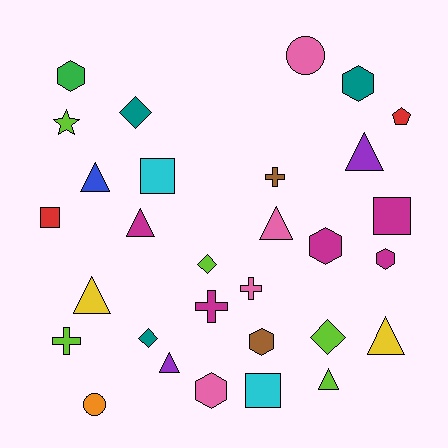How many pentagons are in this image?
There is 1 pentagon.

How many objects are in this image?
There are 30 objects.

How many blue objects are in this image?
There is 1 blue object.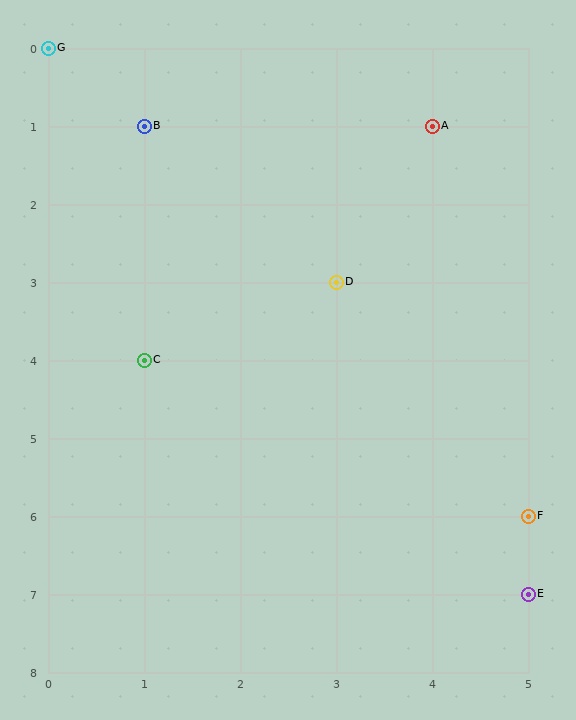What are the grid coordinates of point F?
Point F is at grid coordinates (5, 6).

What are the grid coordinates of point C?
Point C is at grid coordinates (1, 4).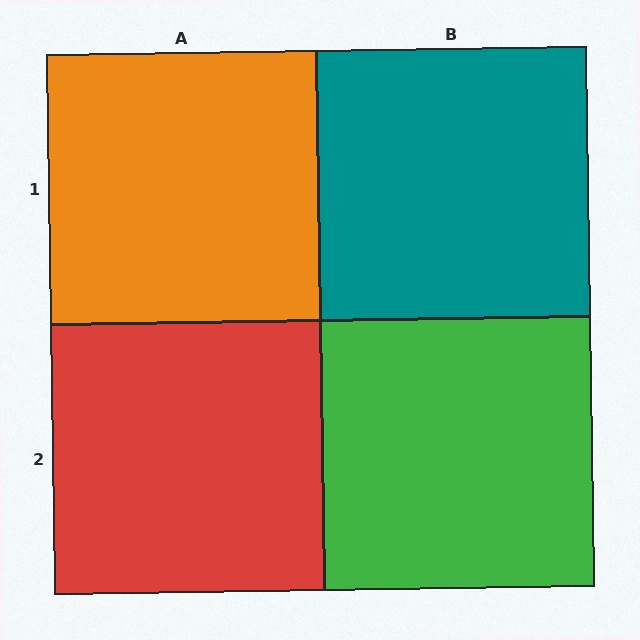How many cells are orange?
1 cell is orange.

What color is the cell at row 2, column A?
Red.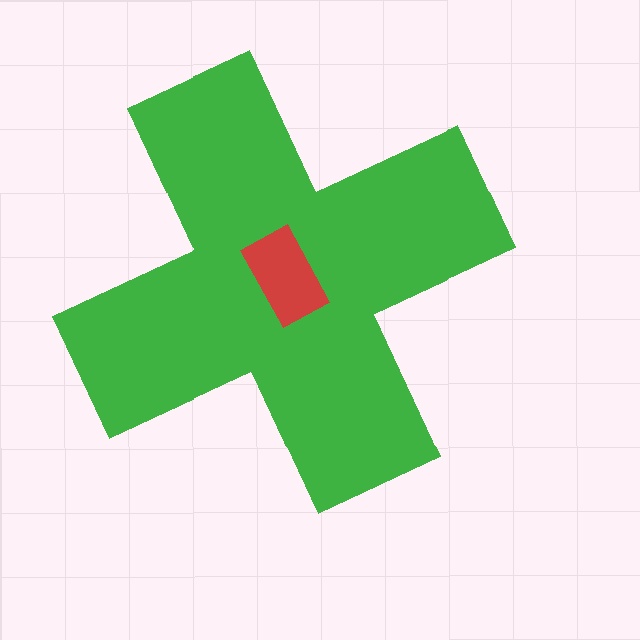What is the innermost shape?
The red rectangle.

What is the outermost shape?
The green cross.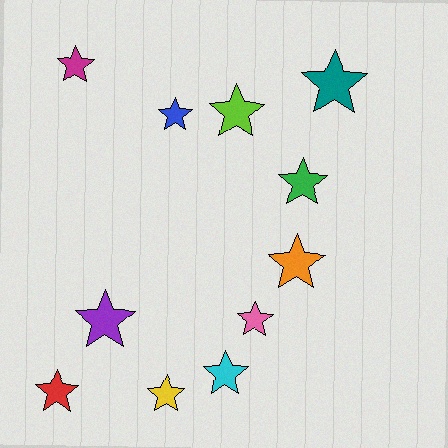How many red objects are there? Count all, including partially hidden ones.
There is 1 red object.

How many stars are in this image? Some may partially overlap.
There are 11 stars.